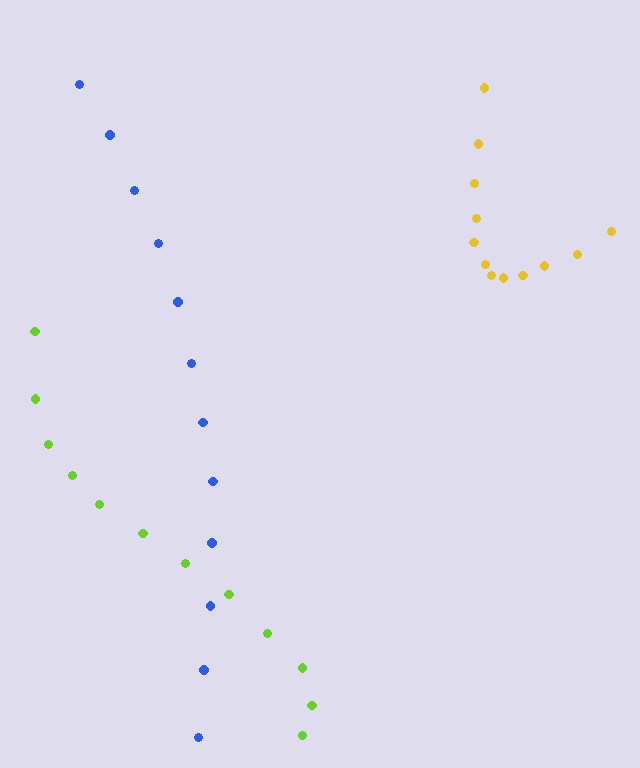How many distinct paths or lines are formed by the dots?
There are 3 distinct paths.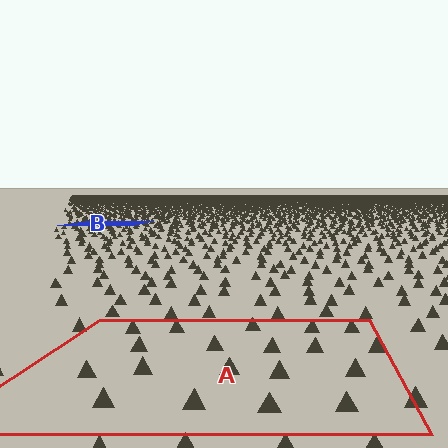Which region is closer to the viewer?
Region A is closer. The texture elements there are larger and more spread out.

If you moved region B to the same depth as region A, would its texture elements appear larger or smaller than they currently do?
They would appear larger. At a closer depth, the same texture elements are projected at a bigger on-screen size.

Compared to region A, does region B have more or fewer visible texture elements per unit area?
Region B has more texture elements per unit area — they are packed more densely because it is farther away.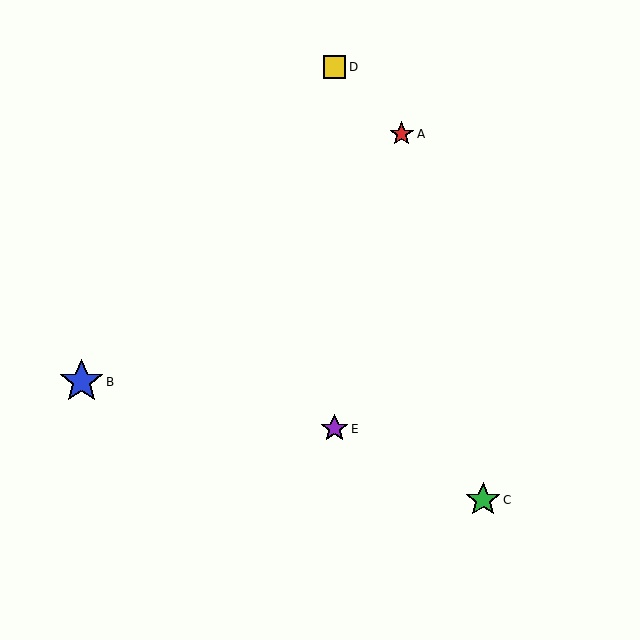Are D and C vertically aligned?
No, D is at x≈334 and C is at x≈483.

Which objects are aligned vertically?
Objects D, E are aligned vertically.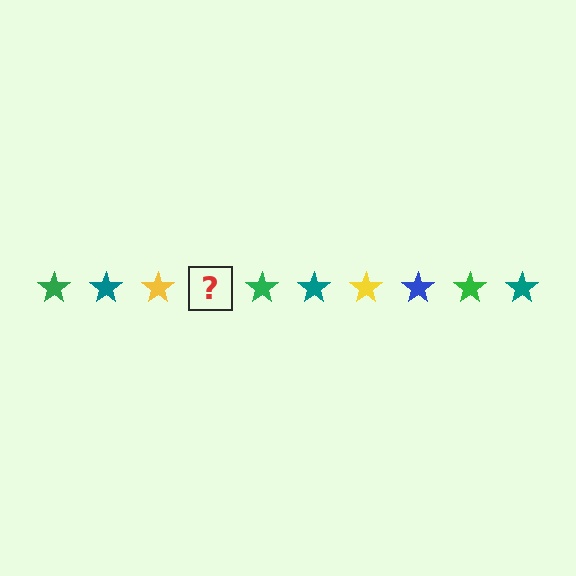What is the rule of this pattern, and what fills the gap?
The rule is that the pattern cycles through green, teal, yellow, blue stars. The gap should be filled with a blue star.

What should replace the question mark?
The question mark should be replaced with a blue star.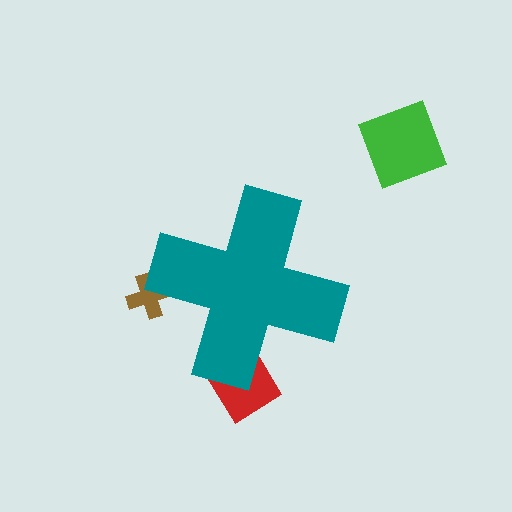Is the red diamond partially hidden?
Yes, the red diamond is partially hidden behind the teal cross.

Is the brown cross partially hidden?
Yes, the brown cross is partially hidden behind the teal cross.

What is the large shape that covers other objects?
A teal cross.